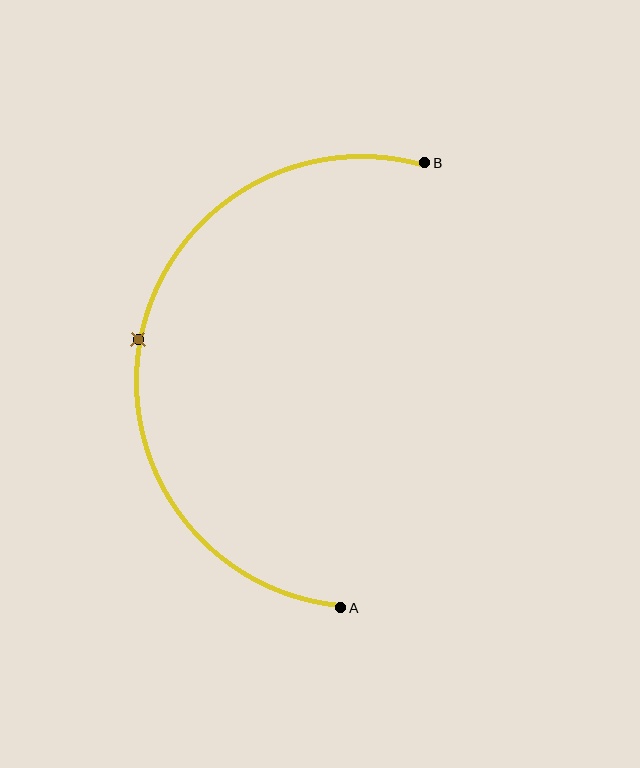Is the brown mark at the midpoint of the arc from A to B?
Yes. The brown mark lies on the arc at equal arc-length from both A and B — it is the arc midpoint.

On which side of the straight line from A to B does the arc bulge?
The arc bulges to the left of the straight line connecting A and B.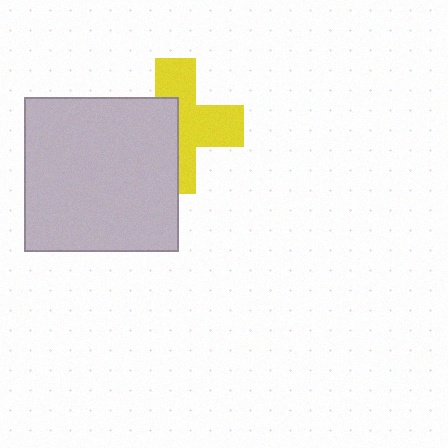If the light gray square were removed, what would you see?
You would see the complete yellow cross.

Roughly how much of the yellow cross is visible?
About half of it is visible (roughly 54%).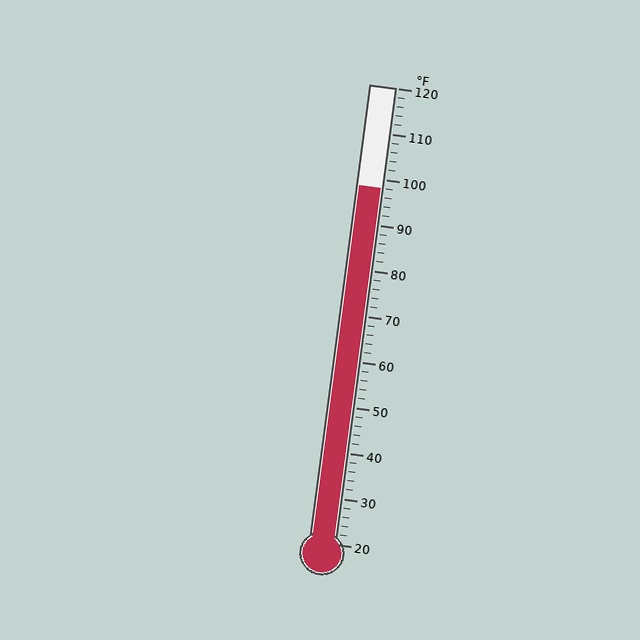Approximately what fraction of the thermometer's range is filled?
The thermometer is filled to approximately 80% of its range.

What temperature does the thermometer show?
The thermometer shows approximately 98°F.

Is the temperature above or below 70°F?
The temperature is above 70°F.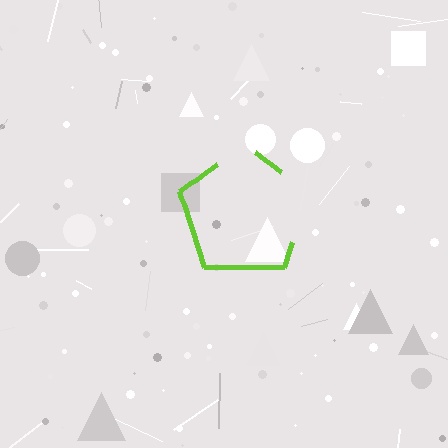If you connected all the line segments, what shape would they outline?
They would outline a pentagon.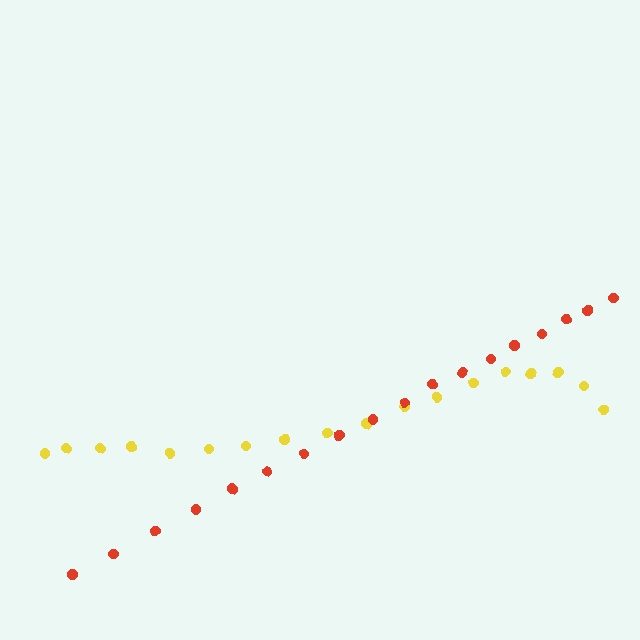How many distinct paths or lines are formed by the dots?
There are 2 distinct paths.